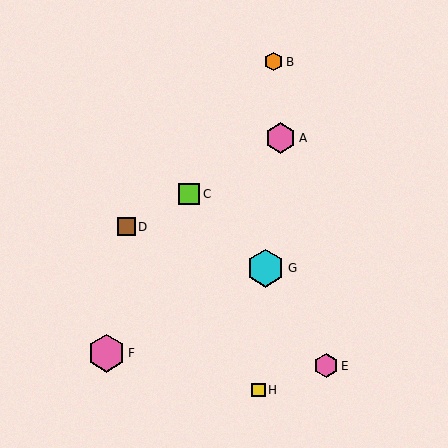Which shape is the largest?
The pink hexagon (labeled F) is the largest.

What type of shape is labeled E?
Shape E is a pink hexagon.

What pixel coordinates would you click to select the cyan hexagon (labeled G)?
Click at (266, 268) to select the cyan hexagon G.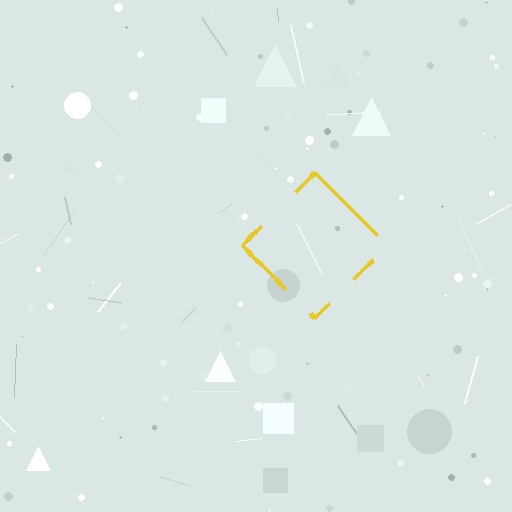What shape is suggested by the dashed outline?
The dashed outline suggests a diamond.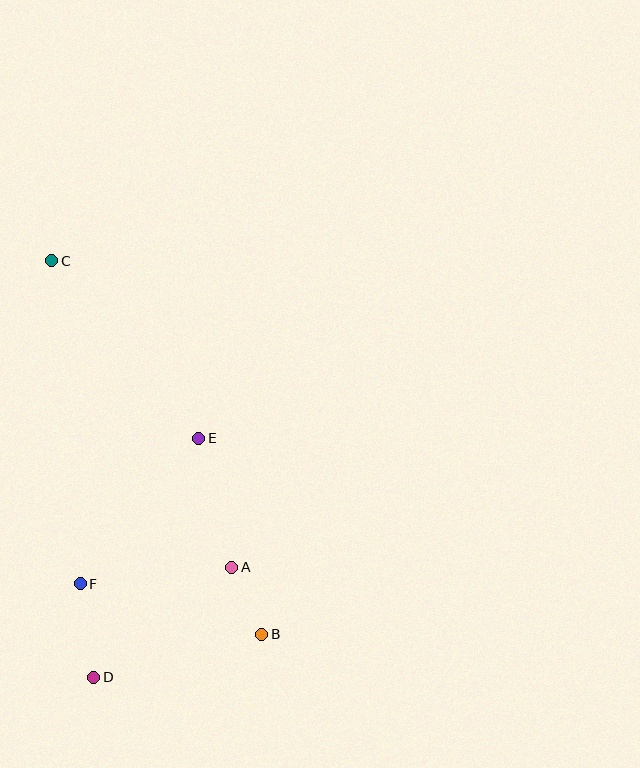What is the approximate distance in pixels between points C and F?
The distance between C and F is approximately 324 pixels.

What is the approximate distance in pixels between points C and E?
The distance between C and E is approximately 231 pixels.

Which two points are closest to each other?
Points A and B are closest to each other.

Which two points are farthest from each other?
Points B and C are farthest from each other.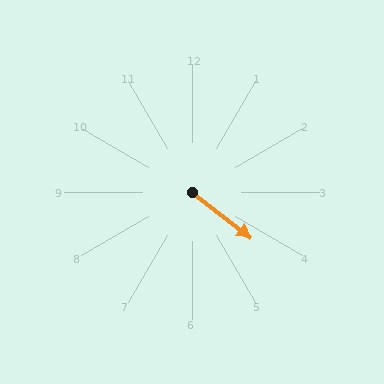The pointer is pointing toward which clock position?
Roughly 4 o'clock.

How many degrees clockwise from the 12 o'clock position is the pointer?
Approximately 128 degrees.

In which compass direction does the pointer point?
Southeast.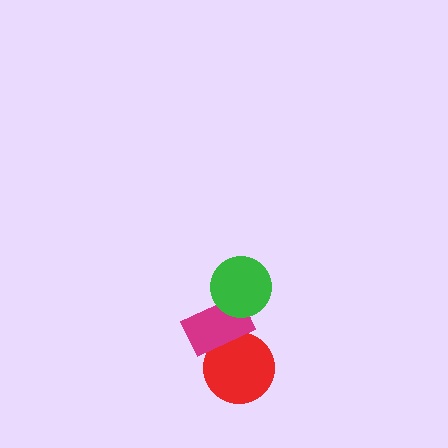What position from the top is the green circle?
The green circle is 1st from the top.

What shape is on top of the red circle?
The magenta rectangle is on top of the red circle.